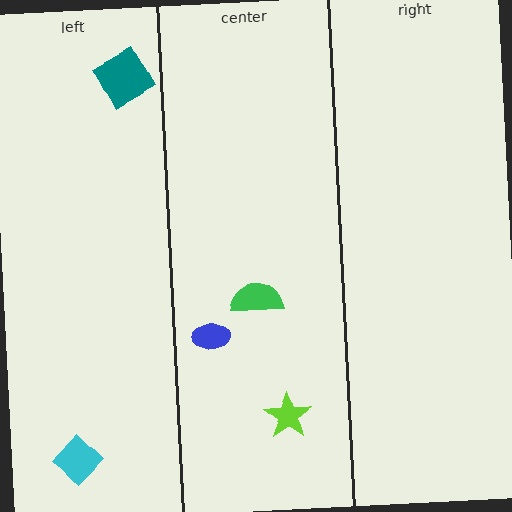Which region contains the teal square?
The left region.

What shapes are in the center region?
The green semicircle, the blue ellipse, the lime star.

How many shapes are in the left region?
2.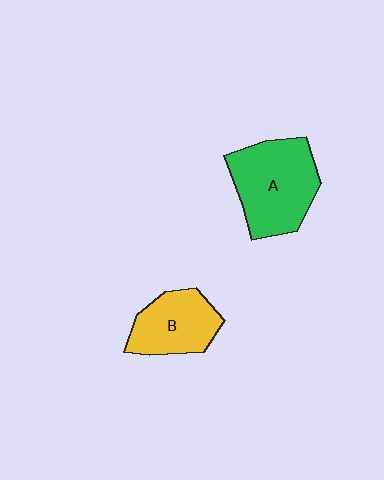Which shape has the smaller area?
Shape B (yellow).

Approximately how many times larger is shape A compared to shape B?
Approximately 1.4 times.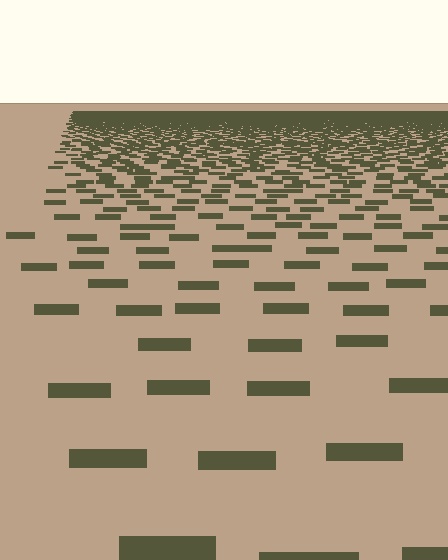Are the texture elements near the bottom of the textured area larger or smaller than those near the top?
Larger. Near the bottom, elements are closer to the viewer and appear at a bigger on-screen size.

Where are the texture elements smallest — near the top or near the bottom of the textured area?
Near the top.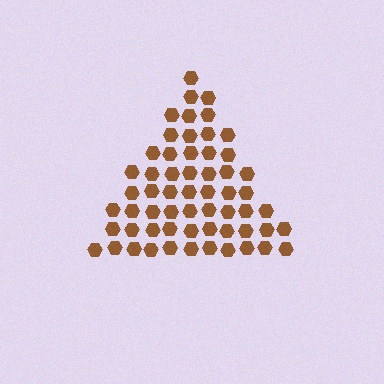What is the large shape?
The large shape is a triangle.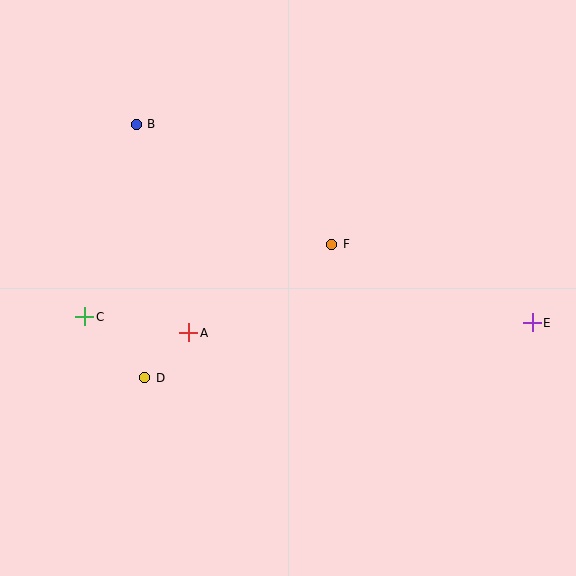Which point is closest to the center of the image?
Point F at (332, 244) is closest to the center.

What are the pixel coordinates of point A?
Point A is at (189, 333).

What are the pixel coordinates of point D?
Point D is at (145, 378).